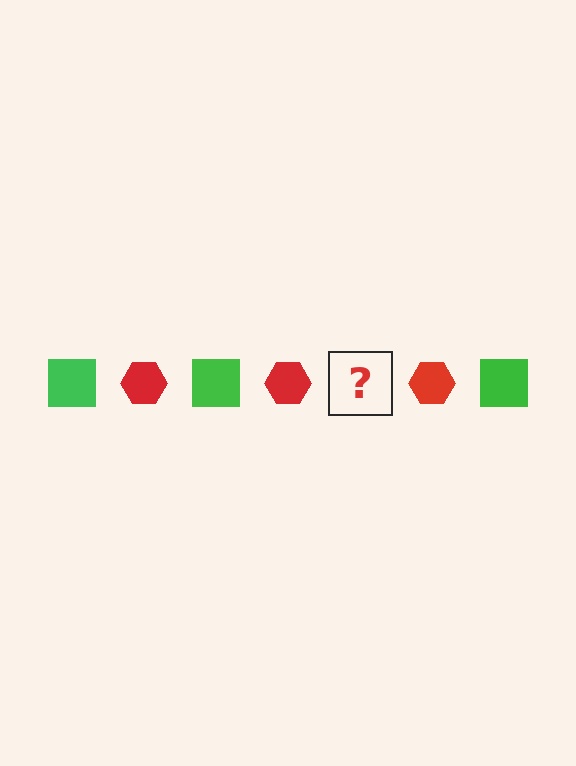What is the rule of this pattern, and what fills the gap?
The rule is that the pattern alternates between green square and red hexagon. The gap should be filled with a green square.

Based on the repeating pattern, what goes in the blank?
The blank should be a green square.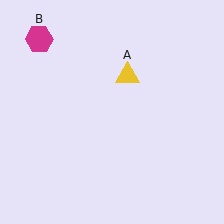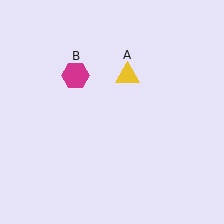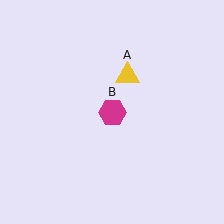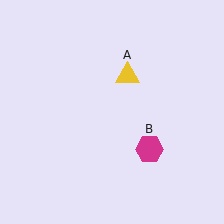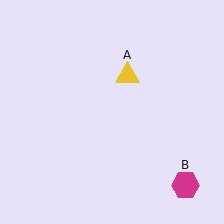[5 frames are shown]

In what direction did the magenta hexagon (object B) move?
The magenta hexagon (object B) moved down and to the right.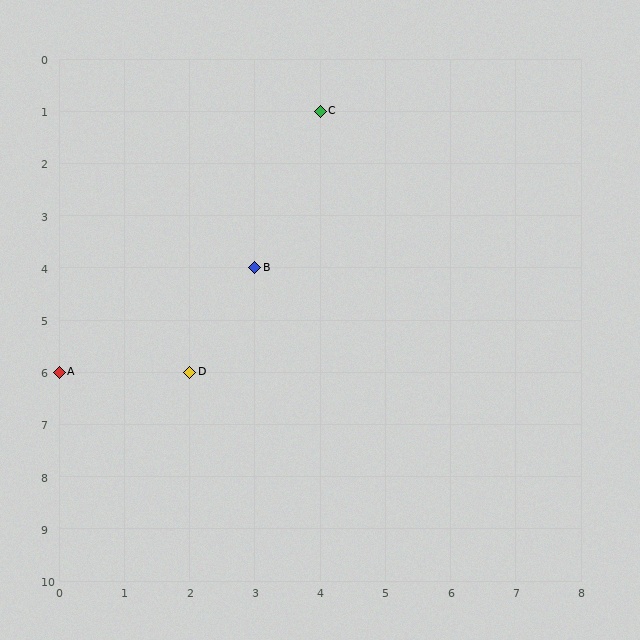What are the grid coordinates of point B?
Point B is at grid coordinates (3, 4).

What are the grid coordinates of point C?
Point C is at grid coordinates (4, 1).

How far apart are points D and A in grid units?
Points D and A are 2 columns apart.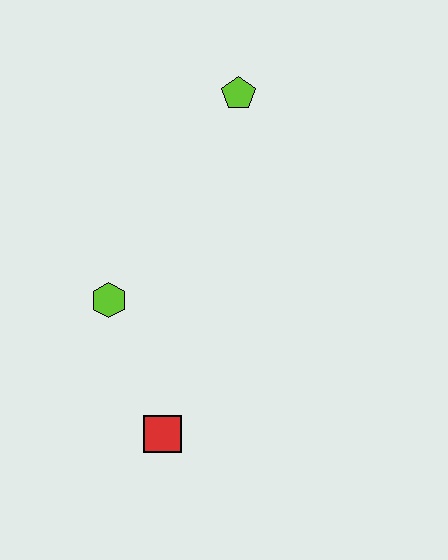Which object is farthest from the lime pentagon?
The red square is farthest from the lime pentagon.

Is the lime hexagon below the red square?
No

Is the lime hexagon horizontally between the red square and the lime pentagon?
No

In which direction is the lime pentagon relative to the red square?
The lime pentagon is above the red square.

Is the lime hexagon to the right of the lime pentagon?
No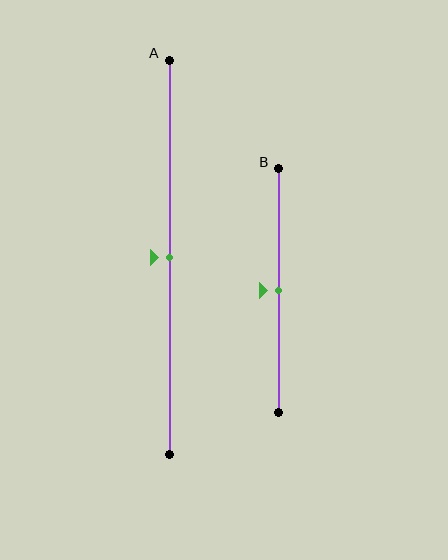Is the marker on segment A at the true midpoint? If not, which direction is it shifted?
Yes, the marker on segment A is at the true midpoint.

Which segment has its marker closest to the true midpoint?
Segment A has its marker closest to the true midpoint.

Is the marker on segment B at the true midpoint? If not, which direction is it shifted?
Yes, the marker on segment B is at the true midpoint.